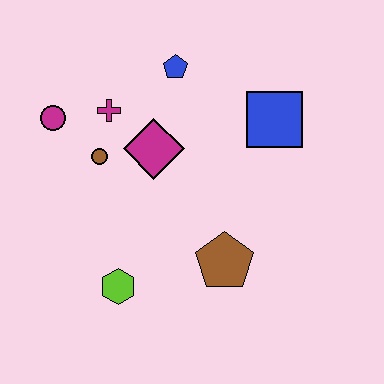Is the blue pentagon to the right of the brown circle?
Yes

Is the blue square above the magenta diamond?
Yes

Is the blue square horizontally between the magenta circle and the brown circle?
No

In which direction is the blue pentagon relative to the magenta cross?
The blue pentagon is to the right of the magenta cross.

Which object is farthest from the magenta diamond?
The lime hexagon is farthest from the magenta diamond.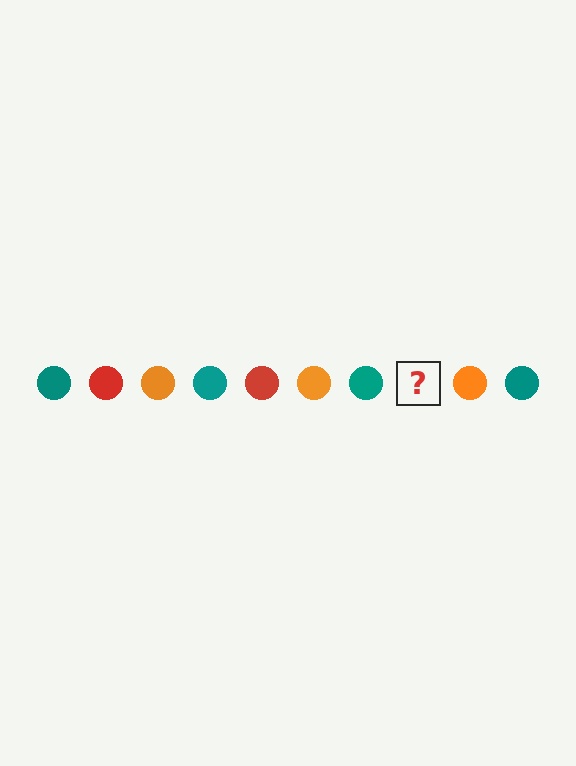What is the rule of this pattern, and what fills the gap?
The rule is that the pattern cycles through teal, red, orange circles. The gap should be filled with a red circle.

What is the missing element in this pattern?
The missing element is a red circle.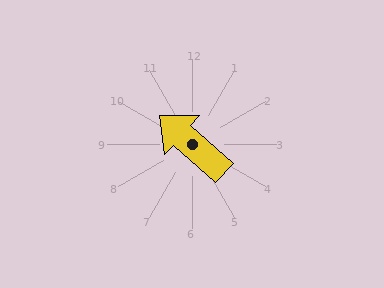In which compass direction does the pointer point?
Northwest.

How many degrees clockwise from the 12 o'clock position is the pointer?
Approximately 311 degrees.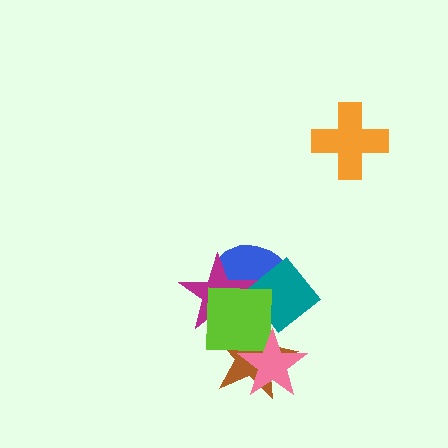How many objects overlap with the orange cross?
0 objects overlap with the orange cross.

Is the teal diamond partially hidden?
Yes, it is partially covered by another shape.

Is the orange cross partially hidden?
No, no other shape covers it.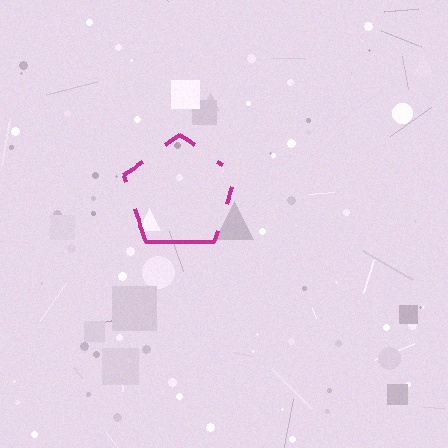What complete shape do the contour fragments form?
The contour fragments form a pentagon.